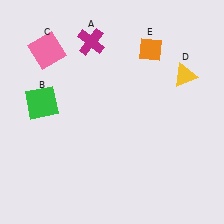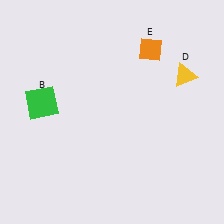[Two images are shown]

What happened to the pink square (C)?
The pink square (C) was removed in Image 2. It was in the top-left area of Image 1.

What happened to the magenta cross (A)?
The magenta cross (A) was removed in Image 2. It was in the top-left area of Image 1.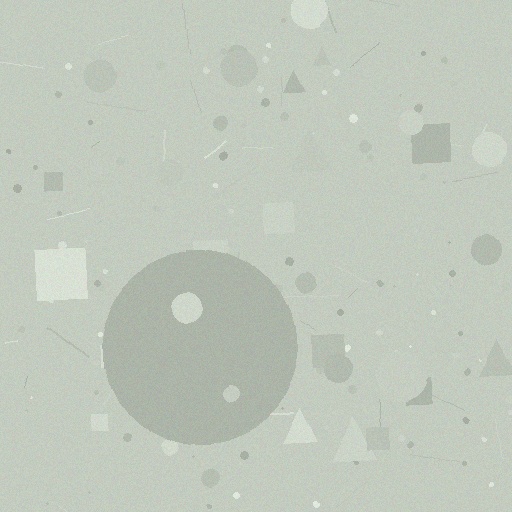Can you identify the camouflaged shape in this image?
The camouflaged shape is a circle.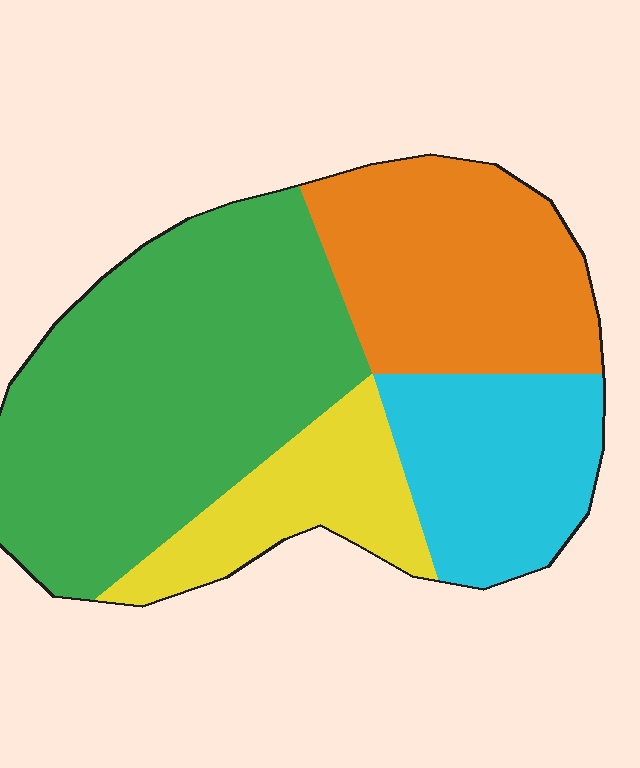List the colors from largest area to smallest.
From largest to smallest: green, orange, cyan, yellow.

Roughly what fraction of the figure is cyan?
Cyan takes up about one sixth (1/6) of the figure.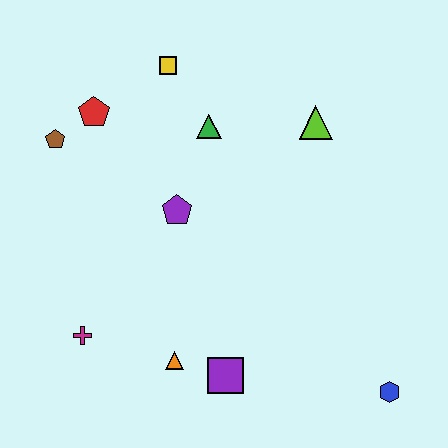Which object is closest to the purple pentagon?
The green triangle is closest to the purple pentagon.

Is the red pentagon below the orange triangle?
No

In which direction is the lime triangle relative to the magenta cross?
The lime triangle is to the right of the magenta cross.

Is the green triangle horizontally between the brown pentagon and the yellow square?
No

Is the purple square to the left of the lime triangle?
Yes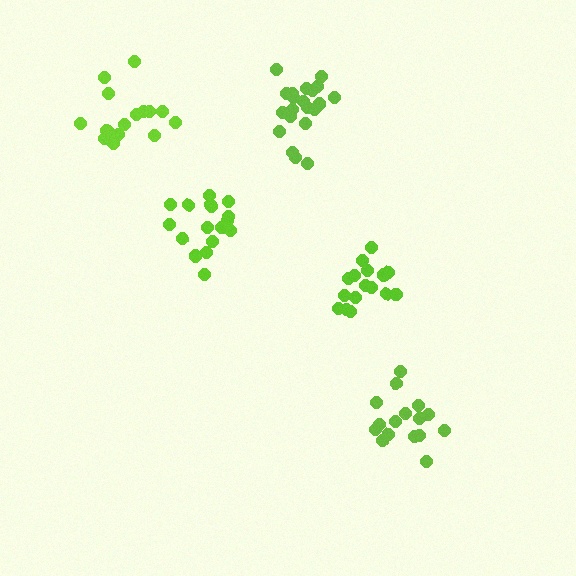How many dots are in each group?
Group 1: 16 dots, Group 2: 16 dots, Group 3: 17 dots, Group 4: 20 dots, Group 5: 21 dots (90 total).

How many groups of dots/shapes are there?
There are 5 groups.